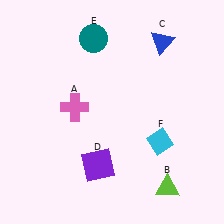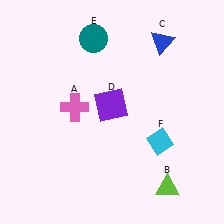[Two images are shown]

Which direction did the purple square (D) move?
The purple square (D) moved up.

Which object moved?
The purple square (D) moved up.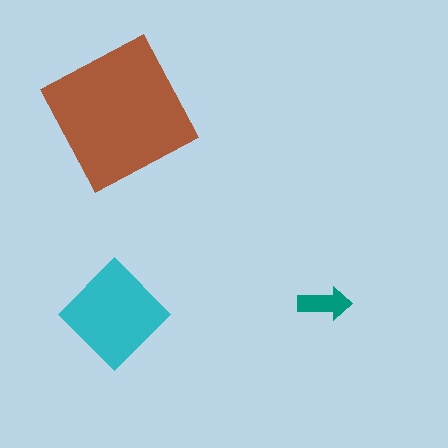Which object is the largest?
The brown square.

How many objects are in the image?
There are 3 objects in the image.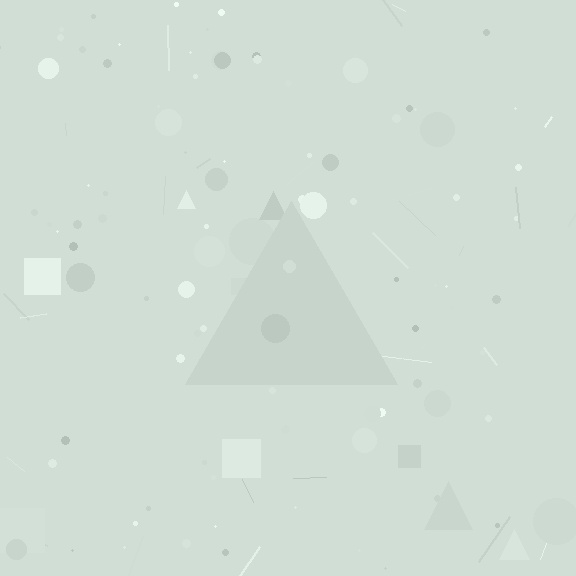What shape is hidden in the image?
A triangle is hidden in the image.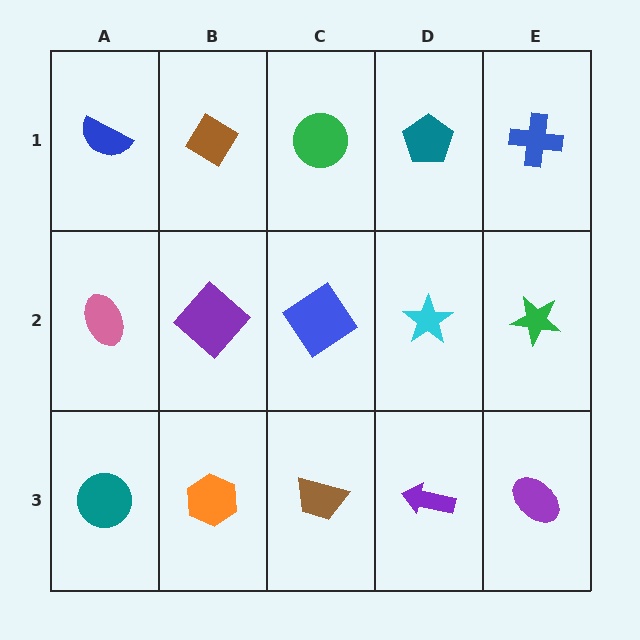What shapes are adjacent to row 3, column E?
A green star (row 2, column E), a purple arrow (row 3, column D).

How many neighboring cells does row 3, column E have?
2.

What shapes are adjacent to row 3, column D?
A cyan star (row 2, column D), a brown trapezoid (row 3, column C), a purple ellipse (row 3, column E).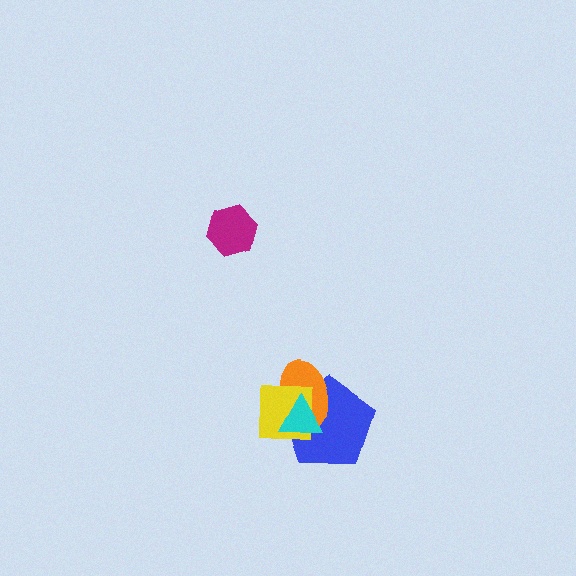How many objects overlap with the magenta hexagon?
0 objects overlap with the magenta hexagon.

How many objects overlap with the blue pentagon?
3 objects overlap with the blue pentagon.